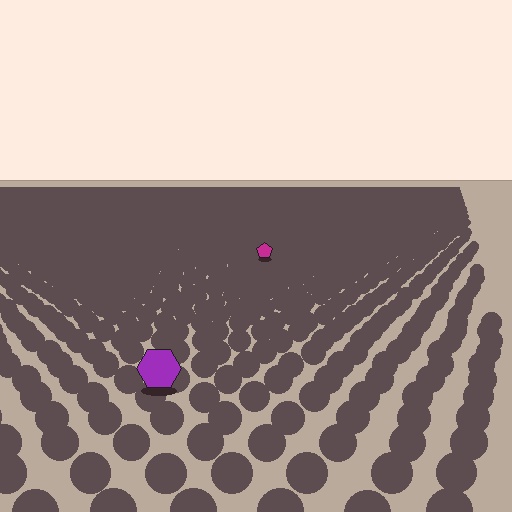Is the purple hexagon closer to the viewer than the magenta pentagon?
Yes. The purple hexagon is closer — you can tell from the texture gradient: the ground texture is coarser near it.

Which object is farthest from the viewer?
The magenta pentagon is farthest from the viewer. It appears smaller and the ground texture around it is denser.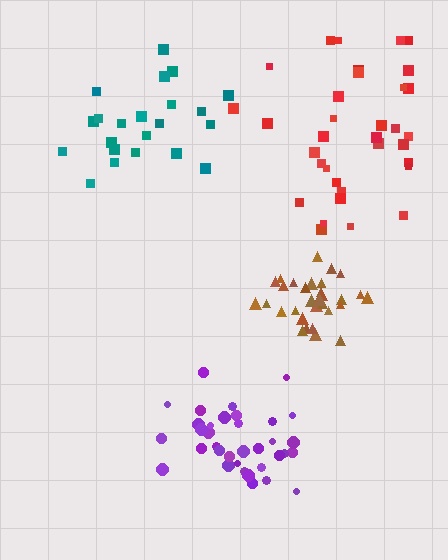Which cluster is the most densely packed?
Brown.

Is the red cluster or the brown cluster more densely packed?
Brown.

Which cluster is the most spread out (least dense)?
Red.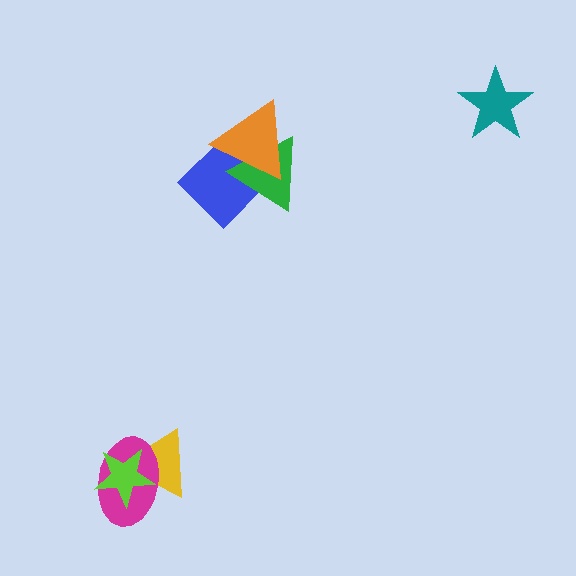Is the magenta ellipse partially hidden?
Yes, it is partially covered by another shape.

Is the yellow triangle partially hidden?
Yes, it is partially covered by another shape.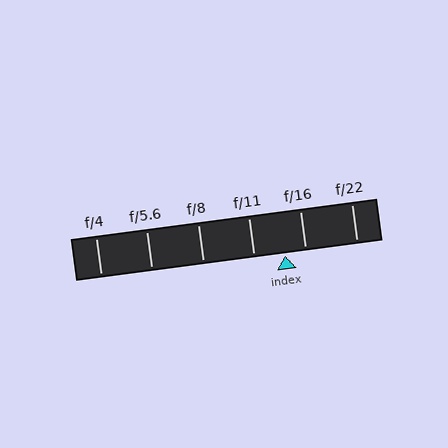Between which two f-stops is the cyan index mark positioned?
The index mark is between f/11 and f/16.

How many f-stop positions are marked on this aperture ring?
There are 6 f-stop positions marked.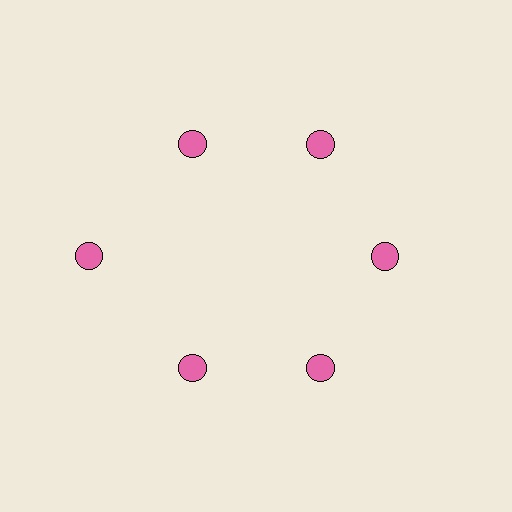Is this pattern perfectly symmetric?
No. The 6 pink circles are arranged in a ring, but one element near the 9 o'clock position is pushed outward from the center, breaking the 6-fold rotational symmetry.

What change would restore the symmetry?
The symmetry would be restored by moving it inward, back onto the ring so that all 6 circles sit at equal angles and equal distance from the center.